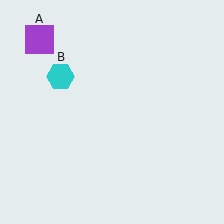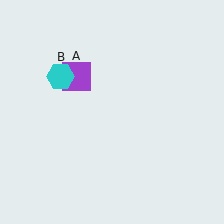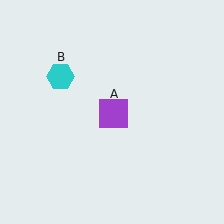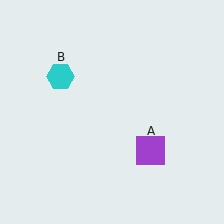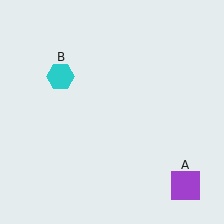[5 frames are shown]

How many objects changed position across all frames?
1 object changed position: purple square (object A).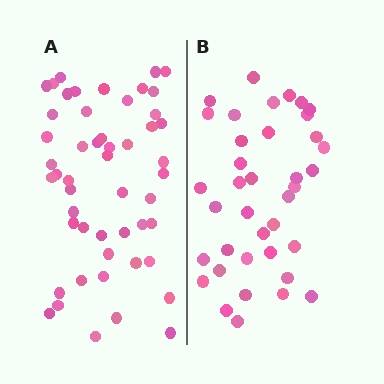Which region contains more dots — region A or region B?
Region A (the left region) has more dots.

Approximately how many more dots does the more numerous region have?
Region A has approximately 15 more dots than region B.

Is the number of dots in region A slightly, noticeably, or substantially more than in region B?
Region A has noticeably more, but not dramatically so. The ratio is roughly 1.3 to 1.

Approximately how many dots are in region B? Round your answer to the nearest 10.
About 40 dots. (The exact count is 38, which rounds to 40.)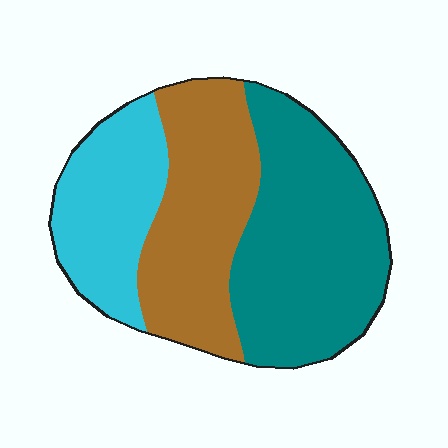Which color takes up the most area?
Teal, at roughly 45%.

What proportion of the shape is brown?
Brown covers roughly 35% of the shape.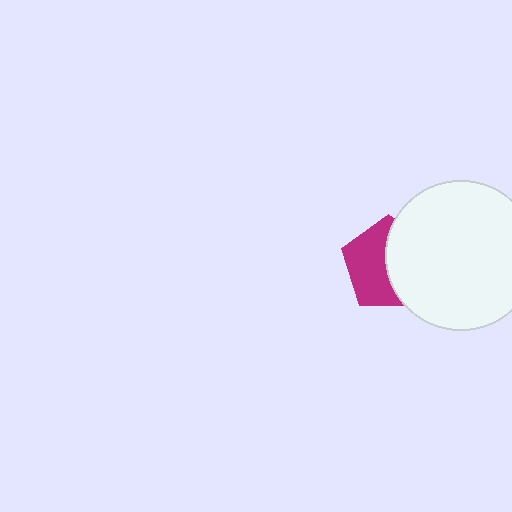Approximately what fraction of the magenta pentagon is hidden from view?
Roughly 48% of the magenta pentagon is hidden behind the white circle.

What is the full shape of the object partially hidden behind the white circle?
The partially hidden object is a magenta pentagon.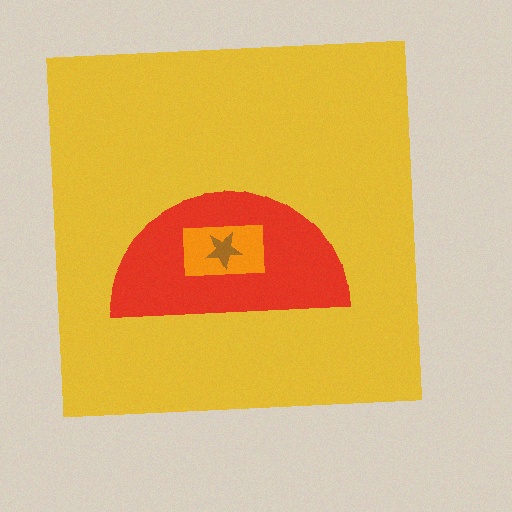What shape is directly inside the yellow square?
The red semicircle.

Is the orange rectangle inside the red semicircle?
Yes.